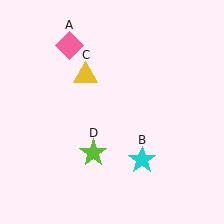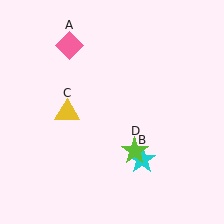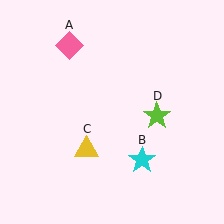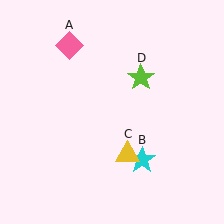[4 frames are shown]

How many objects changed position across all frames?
2 objects changed position: yellow triangle (object C), lime star (object D).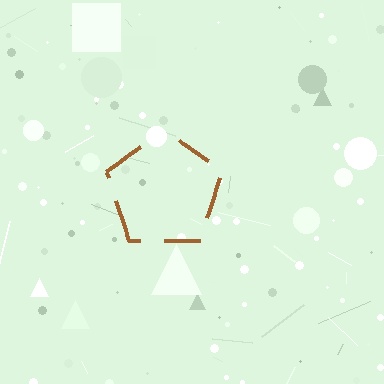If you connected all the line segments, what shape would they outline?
They would outline a pentagon.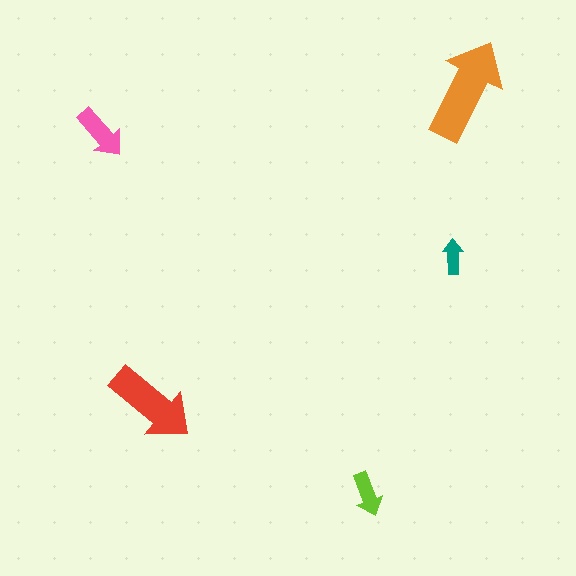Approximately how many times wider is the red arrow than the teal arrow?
About 2.5 times wider.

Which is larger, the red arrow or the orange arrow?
The orange one.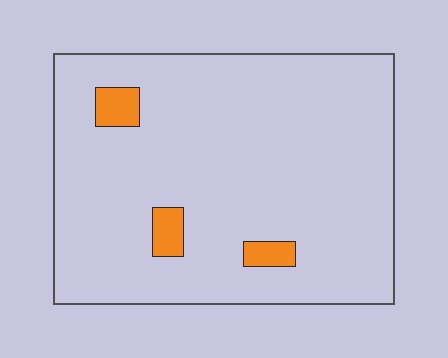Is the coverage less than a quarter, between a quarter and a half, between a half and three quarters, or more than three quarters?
Less than a quarter.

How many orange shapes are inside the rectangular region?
3.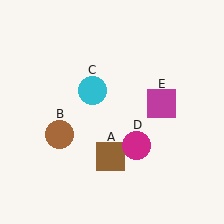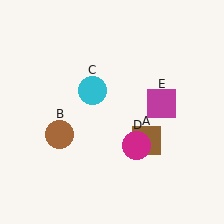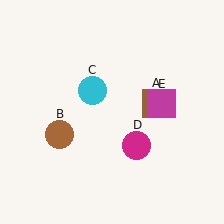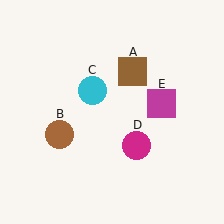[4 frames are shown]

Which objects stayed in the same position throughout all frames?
Brown circle (object B) and cyan circle (object C) and magenta circle (object D) and magenta square (object E) remained stationary.